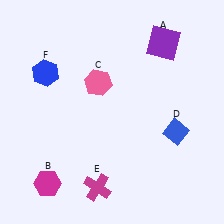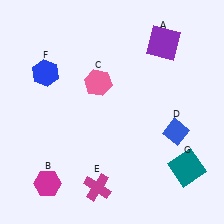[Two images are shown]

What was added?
A teal square (G) was added in Image 2.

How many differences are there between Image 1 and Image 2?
There is 1 difference between the two images.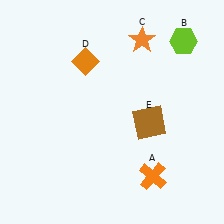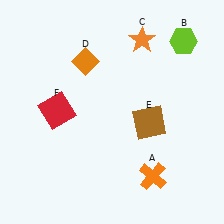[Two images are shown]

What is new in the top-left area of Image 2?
A red square (F) was added in the top-left area of Image 2.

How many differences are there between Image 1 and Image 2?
There is 1 difference between the two images.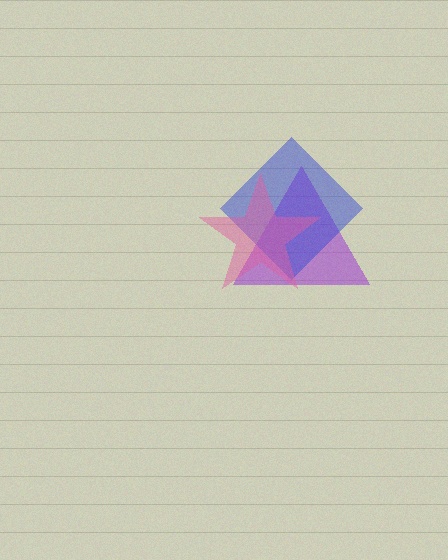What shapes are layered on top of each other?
The layered shapes are: a purple triangle, a blue diamond, a pink star.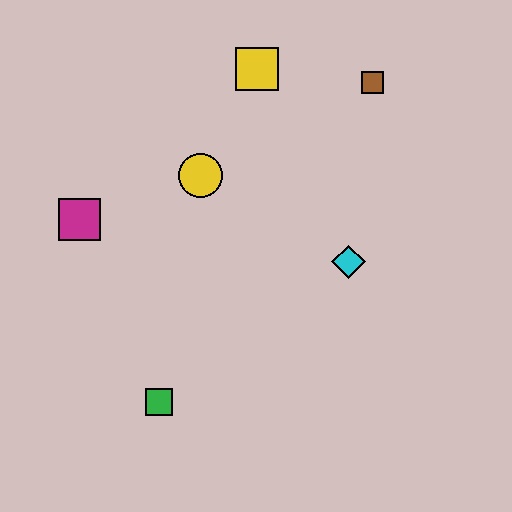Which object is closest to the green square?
The magenta square is closest to the green square.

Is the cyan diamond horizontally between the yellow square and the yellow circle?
No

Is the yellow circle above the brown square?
No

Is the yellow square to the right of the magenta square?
Yes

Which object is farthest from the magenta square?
The brown square is farthest from the magenta square.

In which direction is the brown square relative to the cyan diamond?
The brown square is above the cyan diamond.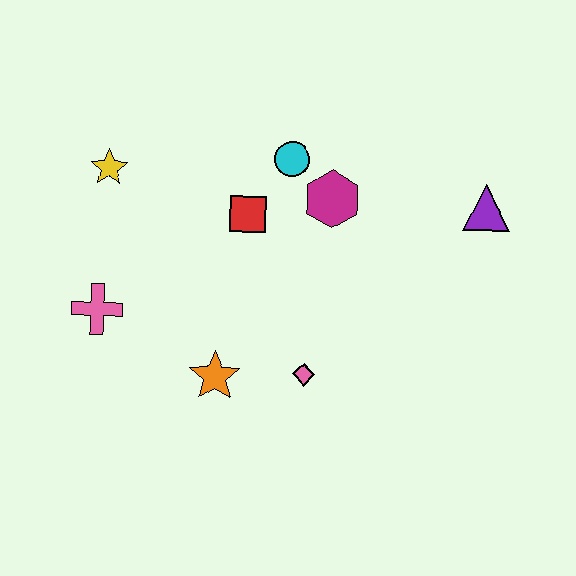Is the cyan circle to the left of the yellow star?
No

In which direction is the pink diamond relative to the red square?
The pink diamond is below the red square.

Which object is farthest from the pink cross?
The purple triangle is farthest from the pink cross.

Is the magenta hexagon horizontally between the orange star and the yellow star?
No